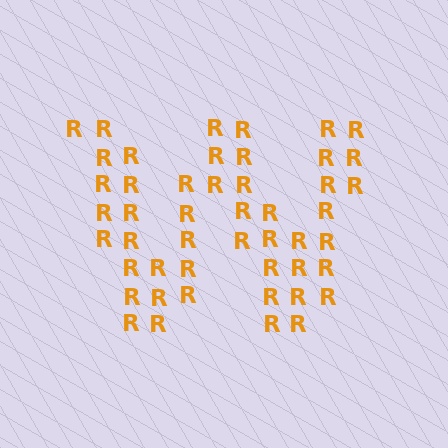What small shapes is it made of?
It is made of small letter R's.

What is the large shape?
The large shape is the letter W.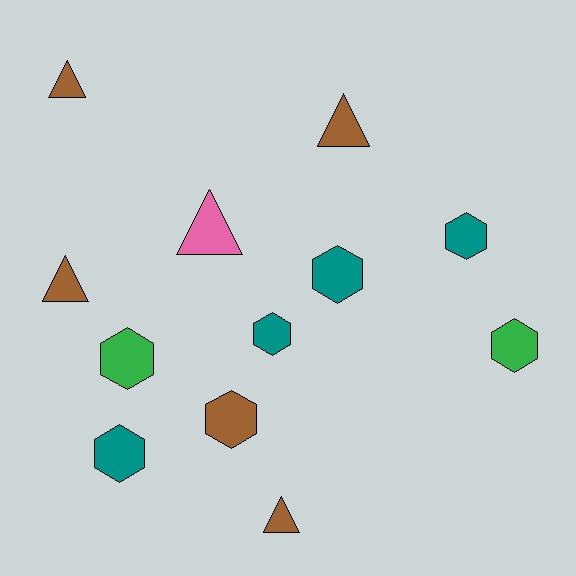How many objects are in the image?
There are 12 objects.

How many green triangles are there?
There are no green triangles.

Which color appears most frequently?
Brown, with 5 objects.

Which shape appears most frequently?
Hexagon, with 7 objects.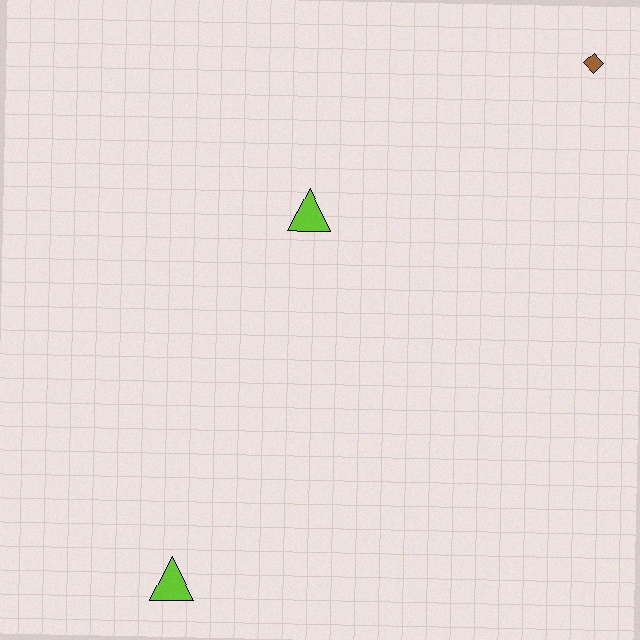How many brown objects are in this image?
There is 1 brown object.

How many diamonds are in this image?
There is 1 diamond.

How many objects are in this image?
There are 3 objects.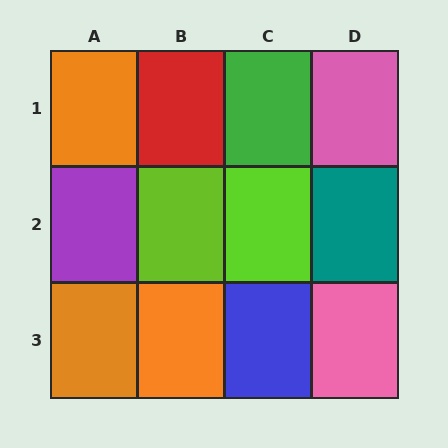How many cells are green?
1 cell is green.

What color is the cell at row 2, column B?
Lime.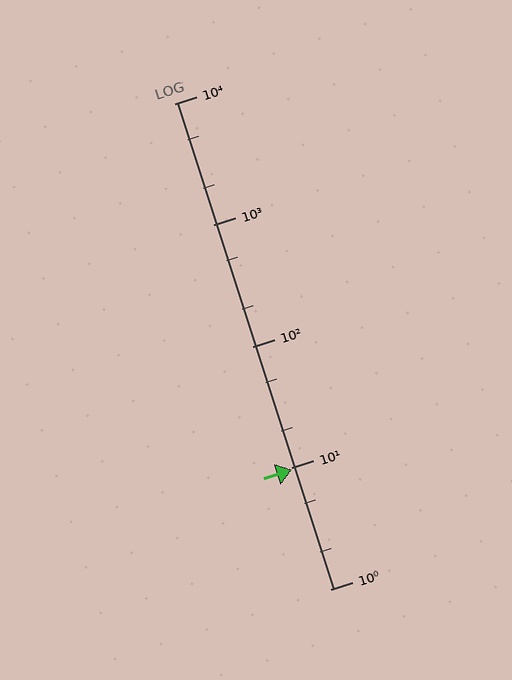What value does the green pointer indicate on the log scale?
The pointer indicates approximately 9.7.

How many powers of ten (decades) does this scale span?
The scale spans 4 decades, from 1 to 10000.